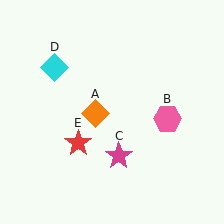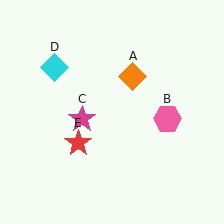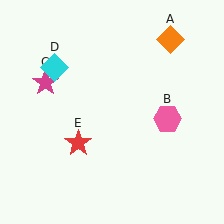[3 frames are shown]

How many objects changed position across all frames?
2 objects changed position: orange diamond (object A), magenta star (object C).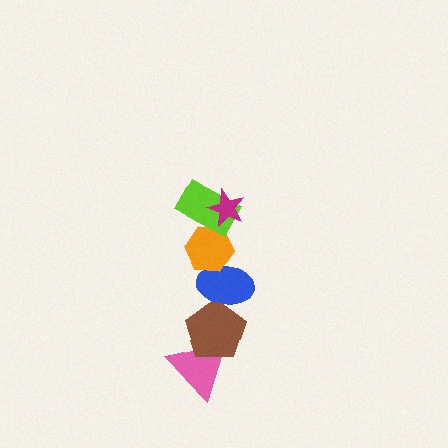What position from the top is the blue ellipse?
The blue ellipse is 4th from the top.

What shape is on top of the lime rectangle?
The magenta star is on top of the lime rectangle.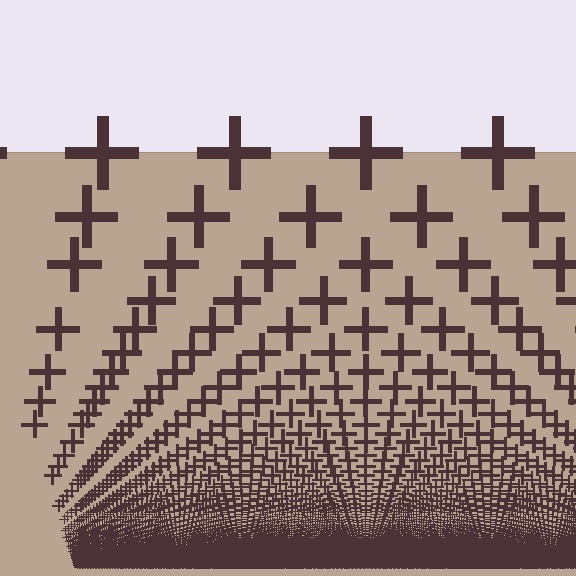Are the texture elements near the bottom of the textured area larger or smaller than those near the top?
Smaller. The gradient is inverted — elements near the bottom are smaller and denser.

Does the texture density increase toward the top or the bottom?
Density increases toward the bottom.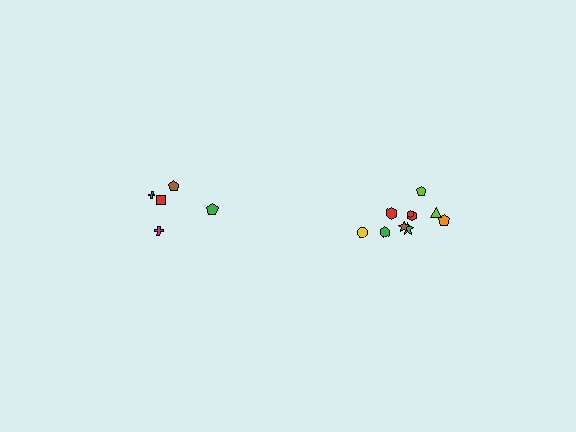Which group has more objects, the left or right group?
The right group.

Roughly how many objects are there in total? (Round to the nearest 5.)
Roughly 15 objects in total.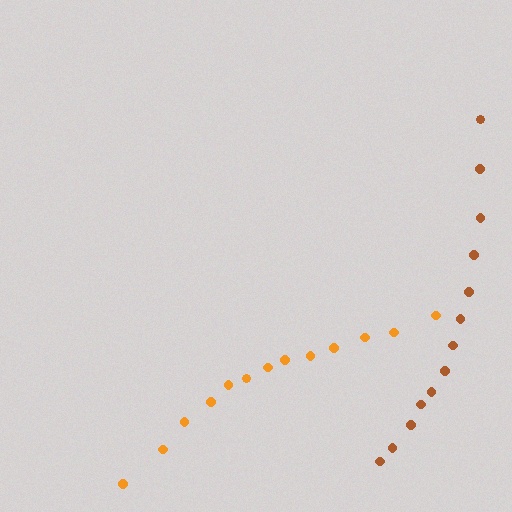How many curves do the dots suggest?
There are 2 distinct paths.